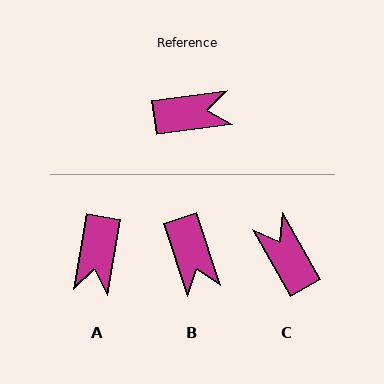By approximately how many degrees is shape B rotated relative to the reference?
Approximately 79 degrees clockwise.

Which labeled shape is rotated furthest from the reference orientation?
C, about 113 degrees away.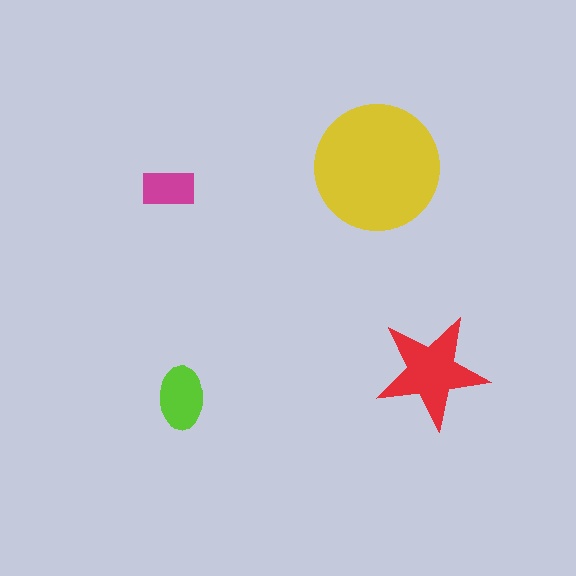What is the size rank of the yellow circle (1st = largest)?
1st.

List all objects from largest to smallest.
The yellow circle, the red star, the lime ellipse, the magenta rectangle.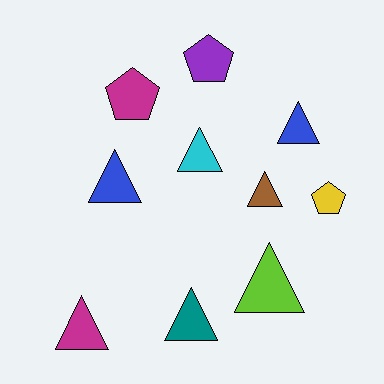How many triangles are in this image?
There are 7 triangles.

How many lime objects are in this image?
There is 1 lime object.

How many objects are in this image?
There are 10 objects.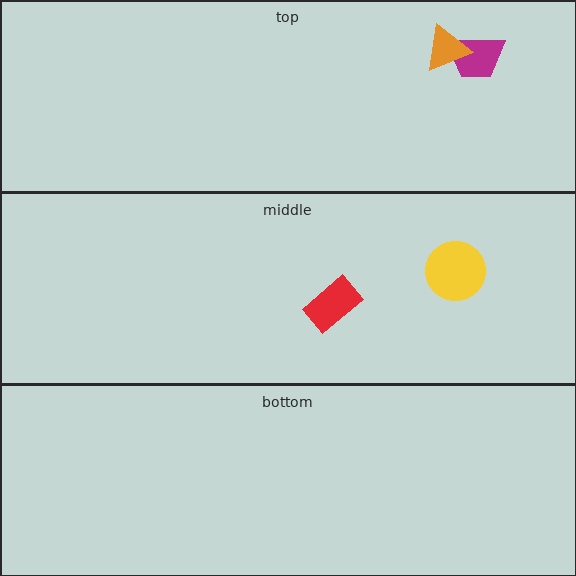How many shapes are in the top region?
2.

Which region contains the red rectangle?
The middle region.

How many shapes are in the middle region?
2.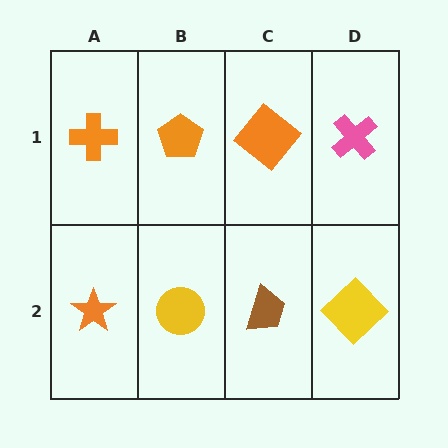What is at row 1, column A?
An orange cross.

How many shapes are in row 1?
4 shapes.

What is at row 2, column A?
An orange star.